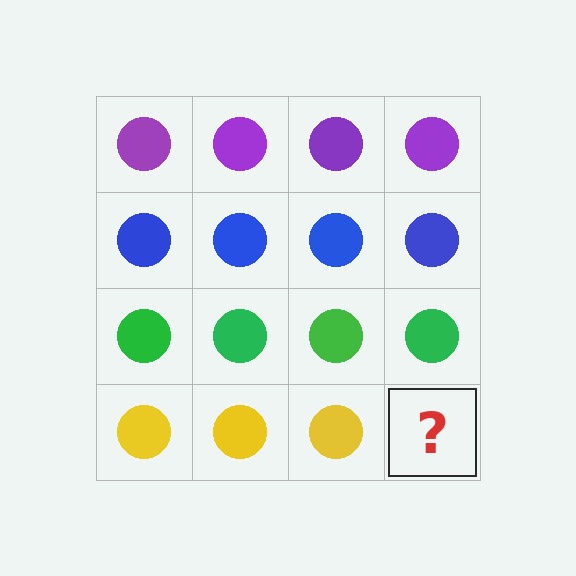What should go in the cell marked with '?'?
The missing cell should contain a yellow circle.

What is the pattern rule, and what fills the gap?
The rule is that each row has a consistent color. The gap should be filled with a yellow circle.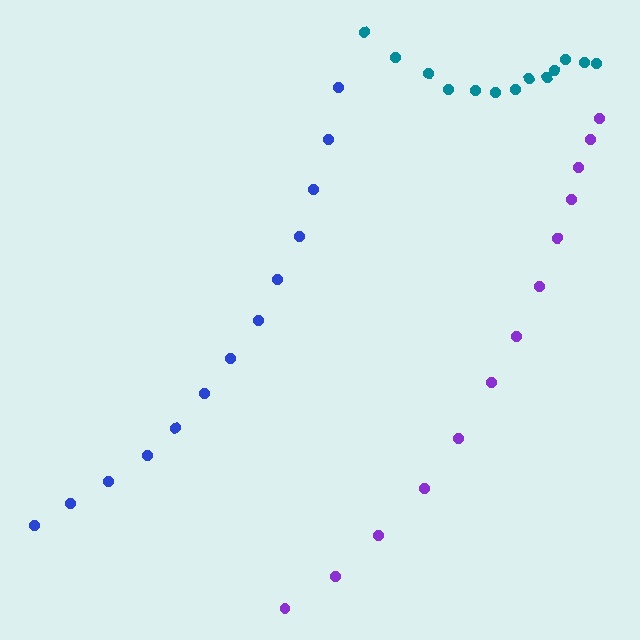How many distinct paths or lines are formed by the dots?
There are 3 distinct paths.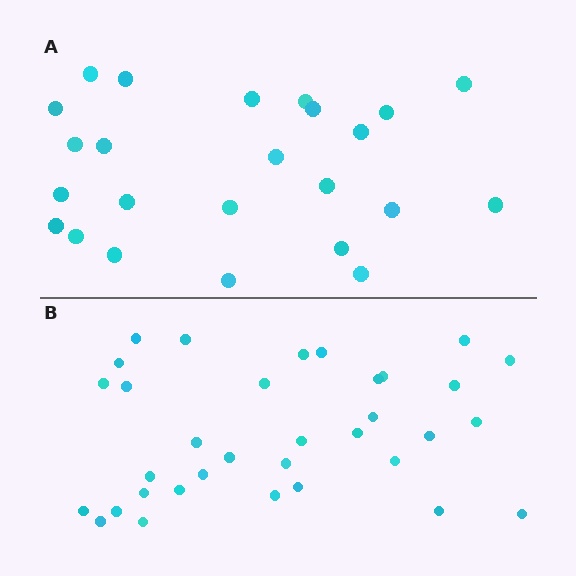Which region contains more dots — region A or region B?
Region B (the bottom region) has more dots.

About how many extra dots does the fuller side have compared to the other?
Region B has roughly 10 or so more dots than region A.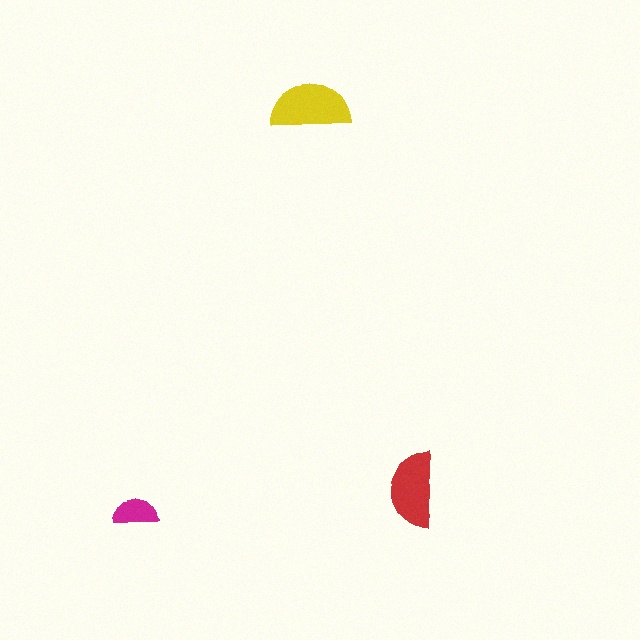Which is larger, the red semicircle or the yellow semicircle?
The yellow one.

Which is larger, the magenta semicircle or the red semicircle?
The red one.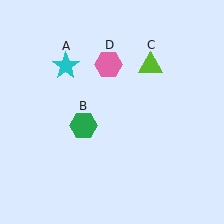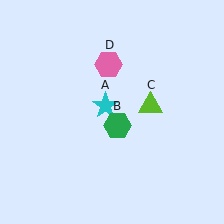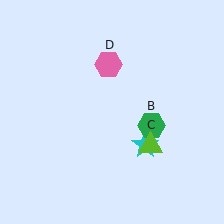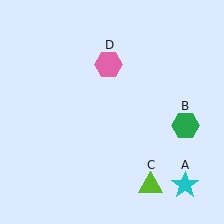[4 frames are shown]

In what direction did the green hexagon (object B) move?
The green hexagon (object B) moved right.